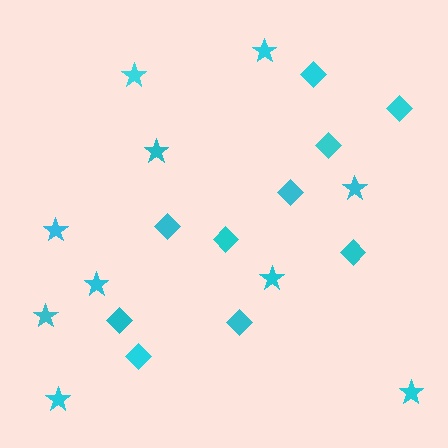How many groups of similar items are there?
There are 2 groups: one group of stars (10) and one group of diamonds (10).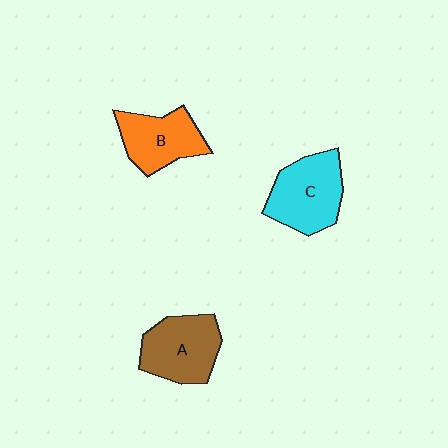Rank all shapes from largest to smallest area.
From largest to smallest: C (cyan), A (brown), B (orange).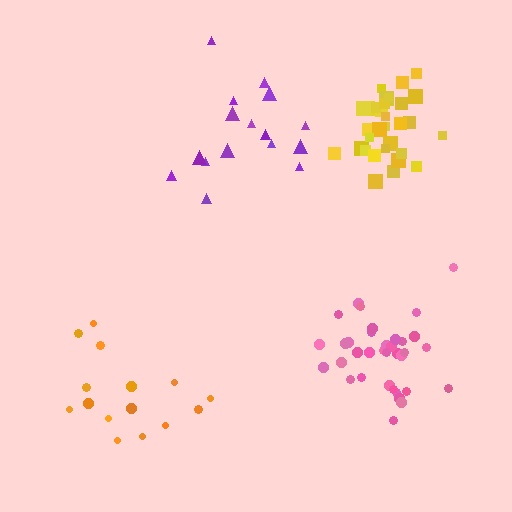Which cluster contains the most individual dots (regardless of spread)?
Pink (35).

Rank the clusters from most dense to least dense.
yellow, pink, purple, orange.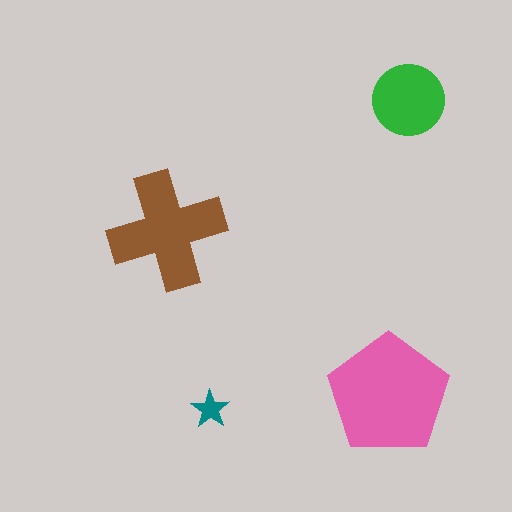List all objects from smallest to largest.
The teal star, the green circle, the brown cross, the pink pentagon.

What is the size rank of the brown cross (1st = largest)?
2nd.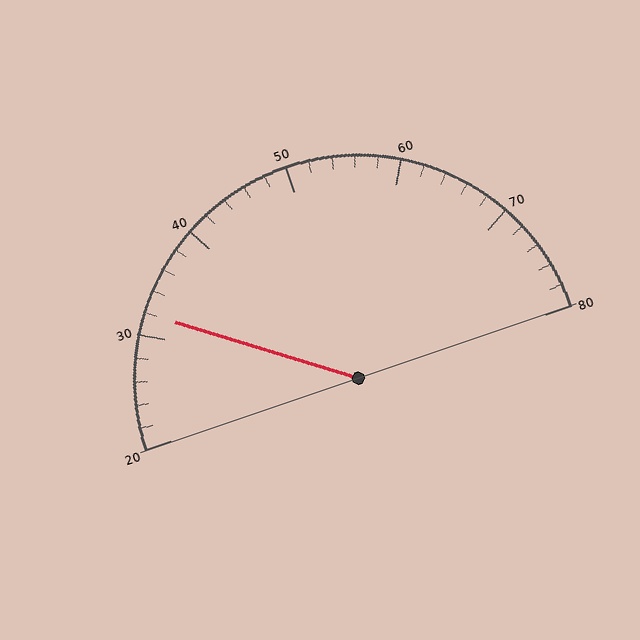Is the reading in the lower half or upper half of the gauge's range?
The reading is in the lower half of the range (20 to 80).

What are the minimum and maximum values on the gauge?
The gauge ranges from 20 to 80.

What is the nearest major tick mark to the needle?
The nearest major tick mark is 30.